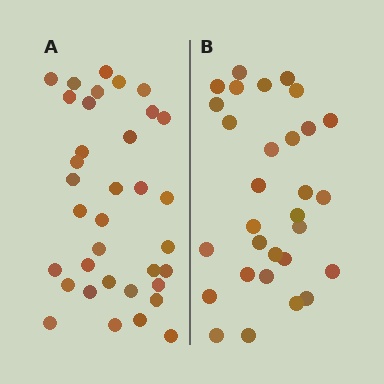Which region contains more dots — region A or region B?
Region A (the left region) has more dots.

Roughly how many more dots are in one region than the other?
Region A has about 5 more dots than region B.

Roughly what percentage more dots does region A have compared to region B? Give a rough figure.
About 15% more.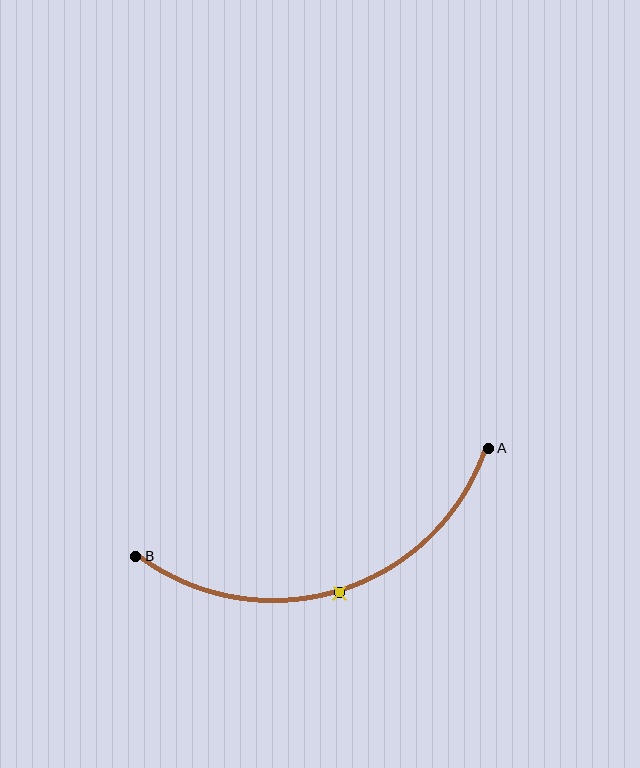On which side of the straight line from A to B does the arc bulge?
The arc bulges below the straight line connecting A and B.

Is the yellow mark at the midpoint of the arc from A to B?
Yes. The yellow mark lies on the arc at equal arc-length from both A and B — it is the arc midpoint.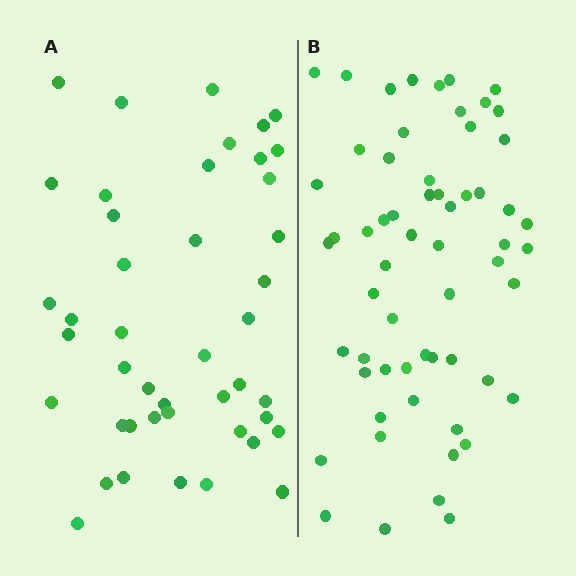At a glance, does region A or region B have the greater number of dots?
Region B (the right region) has more dots.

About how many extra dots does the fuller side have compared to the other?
Region B has approximately 15 more dots than region A.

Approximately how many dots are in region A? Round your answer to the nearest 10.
About 40 dots. (The exact count is 44, which rounds to 40.)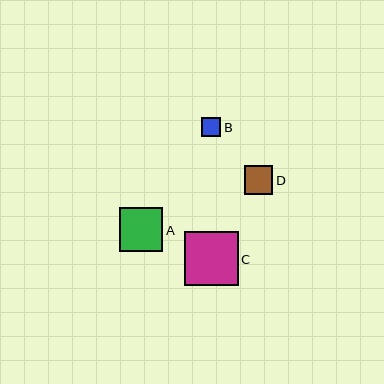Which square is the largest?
Square C is the largest with a size of approximately 54 pixels.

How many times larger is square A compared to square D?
Square A is approximately 1.5 times the size of square D.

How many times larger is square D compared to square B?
Square D is approximately 1.5 times the size of square B.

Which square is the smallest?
Square B is the smallest with a size of approximately 19 pixels.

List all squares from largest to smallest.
From largest to smallest: C, A, D, B.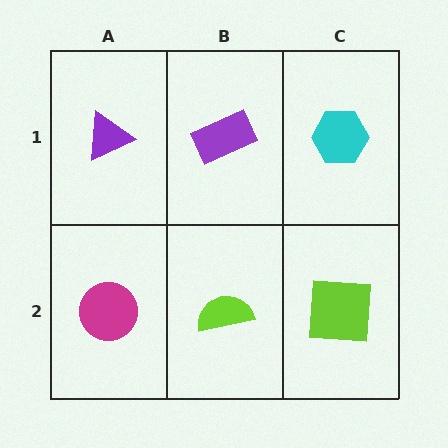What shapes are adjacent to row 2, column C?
A cyan hexagon (row 1, column C), a lime semicircle (row 2, column B).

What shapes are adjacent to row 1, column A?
A magenta circle (row 2, column A), a purple rectangle (row 1, column B).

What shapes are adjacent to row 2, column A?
A purple triangle (row 1, column A), a lime semicircle (row 2, column B).